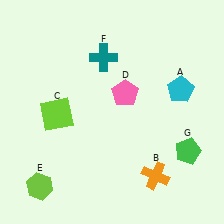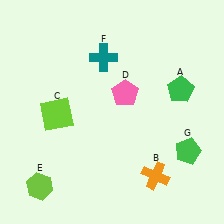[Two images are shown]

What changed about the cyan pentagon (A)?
In Image 1, A is cyan. In Image 2, it changed to green.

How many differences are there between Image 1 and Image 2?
There is 1 difference between the two images.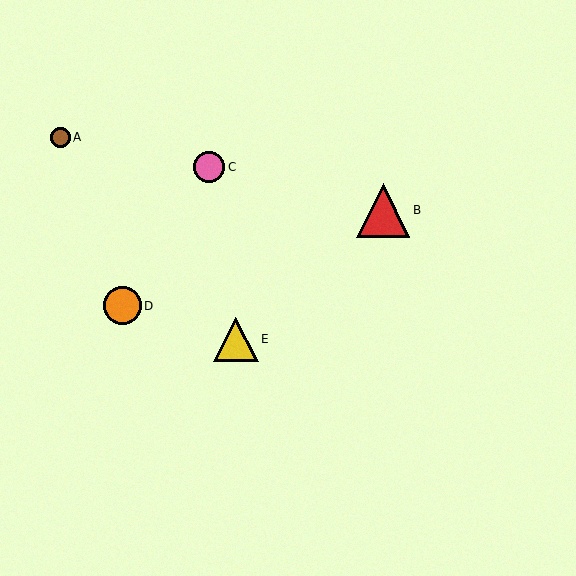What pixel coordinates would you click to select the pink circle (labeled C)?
Click at (209, 167) to select the pink circle C.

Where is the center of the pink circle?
The center of the pink circle is at (209, 167).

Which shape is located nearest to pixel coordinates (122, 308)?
The orange circle (labeled D) at (123, 306) is nearest to that location.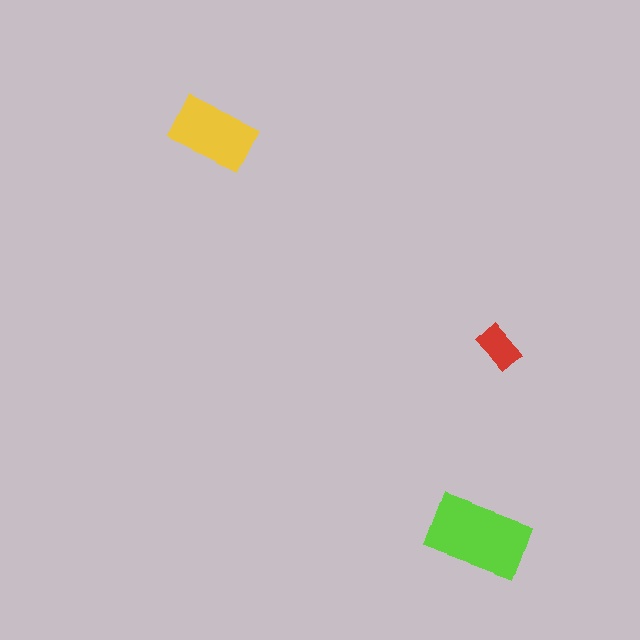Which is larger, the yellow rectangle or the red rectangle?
The yellow one.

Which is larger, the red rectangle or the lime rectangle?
The lime one.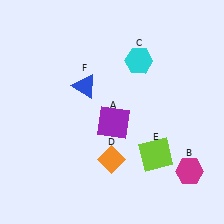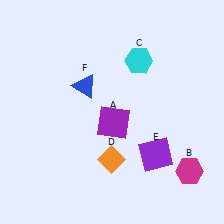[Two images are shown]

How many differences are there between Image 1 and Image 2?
There is 1 difference between the two images.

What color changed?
The square (E) changed from lime in Image 1 to purple in Image 2.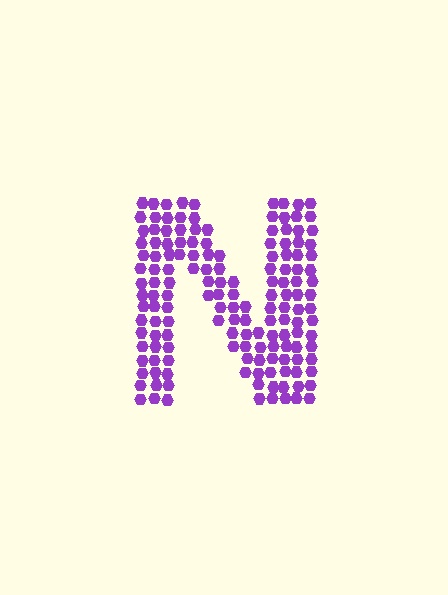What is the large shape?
The large shape is the letter N.